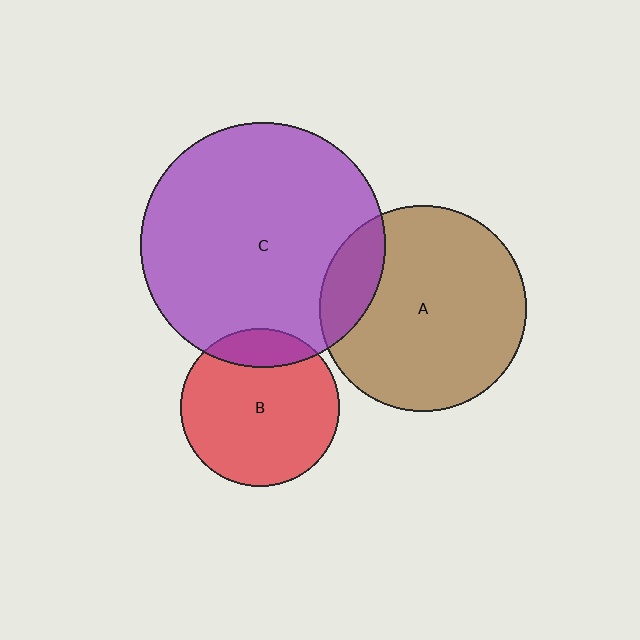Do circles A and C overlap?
Yes.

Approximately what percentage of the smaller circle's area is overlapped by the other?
Approximately 15%.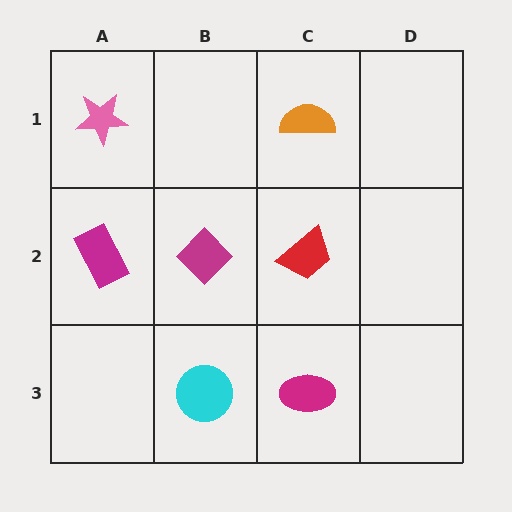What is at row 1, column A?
A pink star.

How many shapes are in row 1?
2 shapes.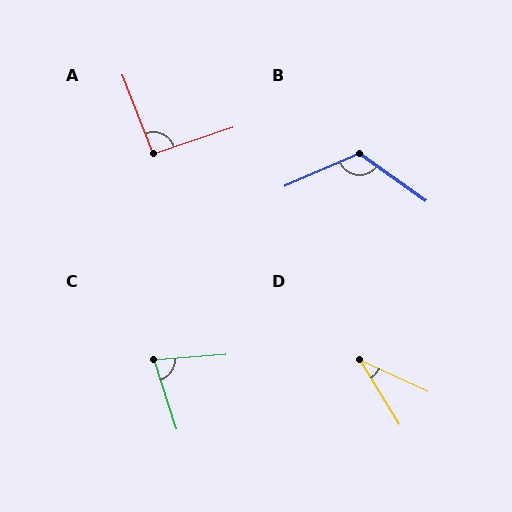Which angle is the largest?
B, at approximately 121 degrees.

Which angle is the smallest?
D, at approximately 34 degrees.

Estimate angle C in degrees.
Approximately 76 degrees.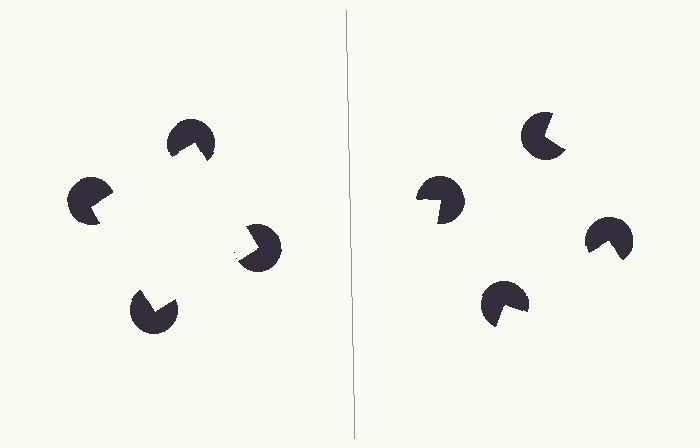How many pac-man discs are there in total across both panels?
8 — 4 on each side.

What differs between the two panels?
The pac-man discs are positioned identically on both sides; only the wedge orientations differ. On the left they align to a square; on the right they are misaligned.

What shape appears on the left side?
An illusory square.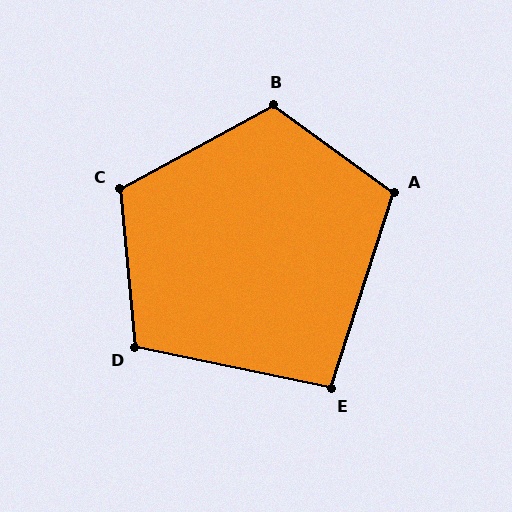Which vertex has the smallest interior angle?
E, at approximately 96 degrees.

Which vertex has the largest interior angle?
B, at approximately 116 degrees.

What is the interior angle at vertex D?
Approximately 107 degrees (obtuse).